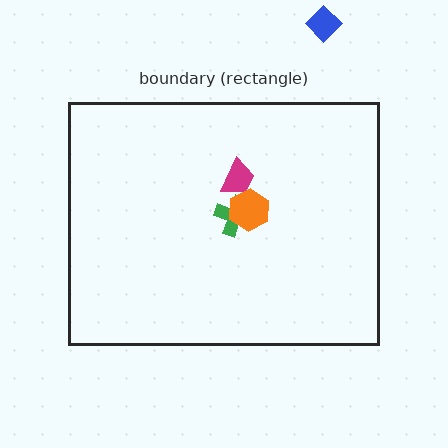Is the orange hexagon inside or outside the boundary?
Inside.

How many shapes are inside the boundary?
3 inside, 1 outside.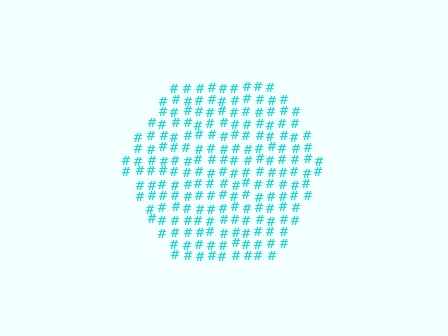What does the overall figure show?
The overall figure shows a hexagon.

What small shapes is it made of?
It is made of small hash symbols.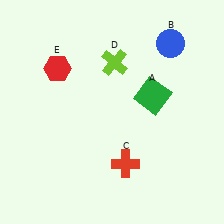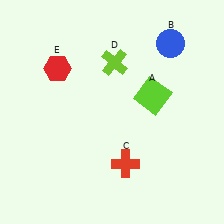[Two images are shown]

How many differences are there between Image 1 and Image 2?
There is 1 difference between the two images.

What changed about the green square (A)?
In Image 1, A is green. In Image 2, it changed to lime.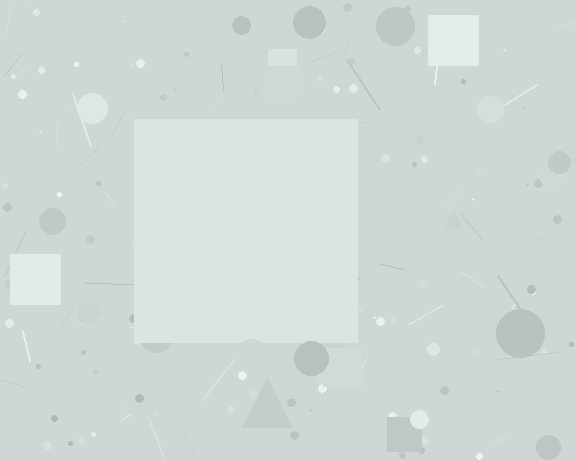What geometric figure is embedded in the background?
A square is embedded in the background.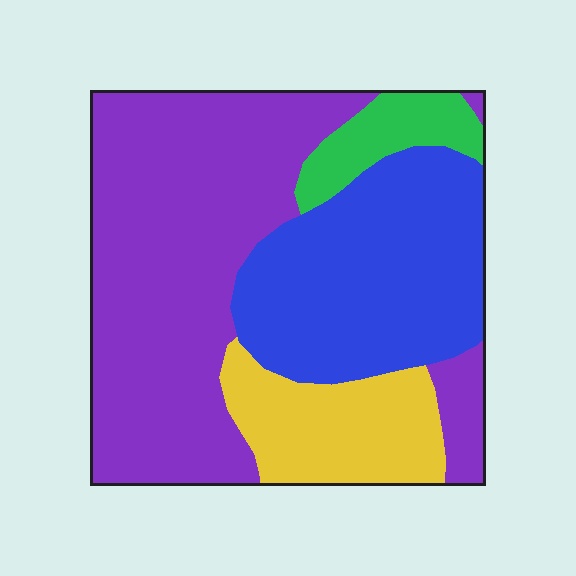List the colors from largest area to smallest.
From largest to smallest: purple, blue, yellow, green.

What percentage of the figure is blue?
Blue covers around 30% of the figure.